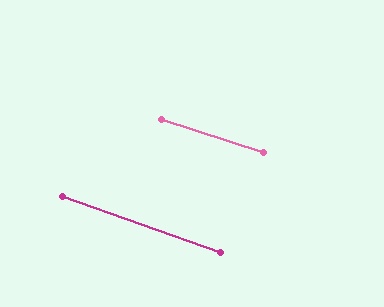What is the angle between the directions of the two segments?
Approximately 2 degrees.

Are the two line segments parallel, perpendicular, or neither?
Parallel — their directions differ by only 1.6°.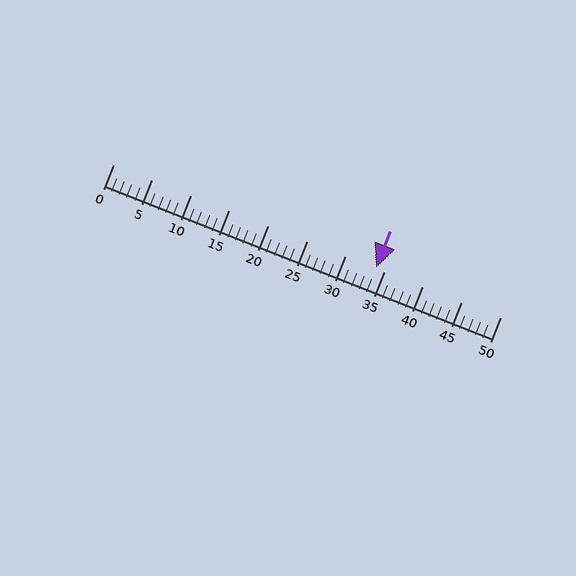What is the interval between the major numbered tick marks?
The major tick marks are spaced 5 units apart.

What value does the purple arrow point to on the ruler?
The purple arrow points to approximately 34.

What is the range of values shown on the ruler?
The ruler shows values from 0 to 50.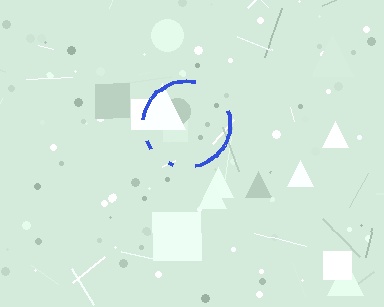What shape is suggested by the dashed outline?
The dashed outline suggests a circle.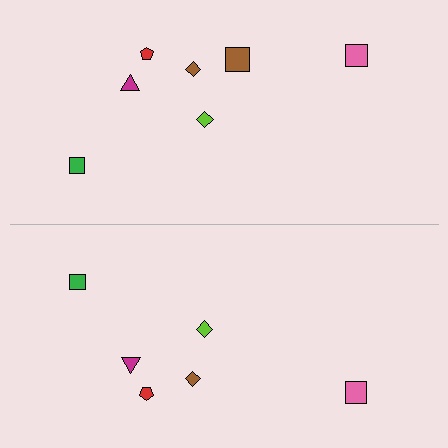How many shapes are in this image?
There are 13 shapes in this image.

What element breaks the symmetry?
A brown square is missing from the bottom side.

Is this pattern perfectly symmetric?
No, the pattern is not perfectly symmetric. A brown square is missing from the bottom side.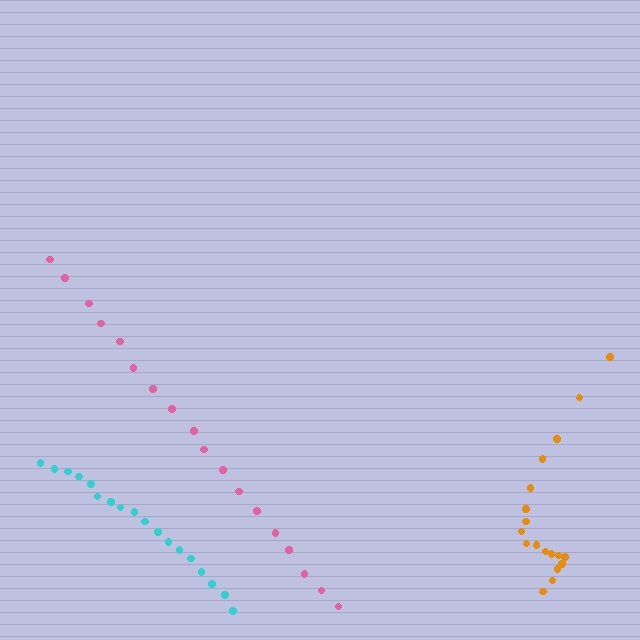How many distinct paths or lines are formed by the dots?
There are 3 distinct paths.